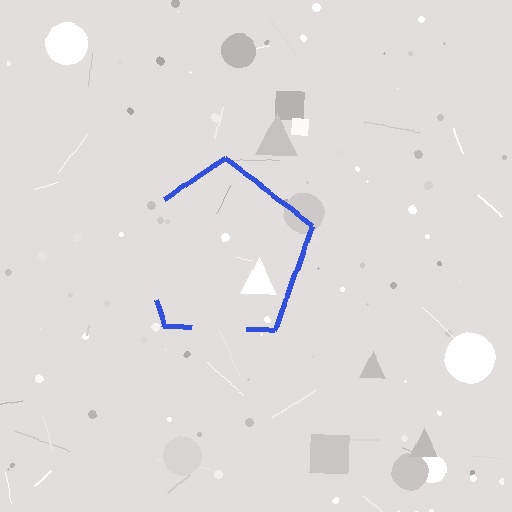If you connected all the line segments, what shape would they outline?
They would outline a pentagon.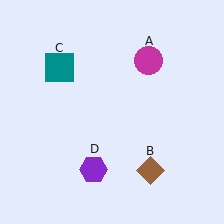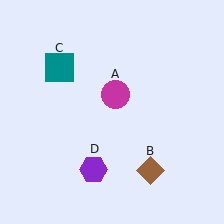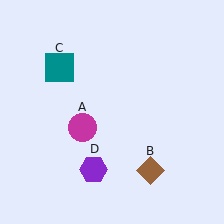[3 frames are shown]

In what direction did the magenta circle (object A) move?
The magenta circle (object A) moved down and to the left.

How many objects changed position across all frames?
1 object changed position: magenta circle (object A).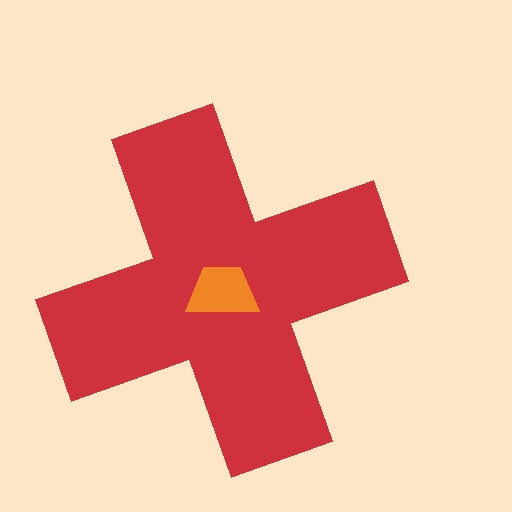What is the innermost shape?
The orange trapezoid.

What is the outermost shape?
The red cross.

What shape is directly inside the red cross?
The orange trapezoid.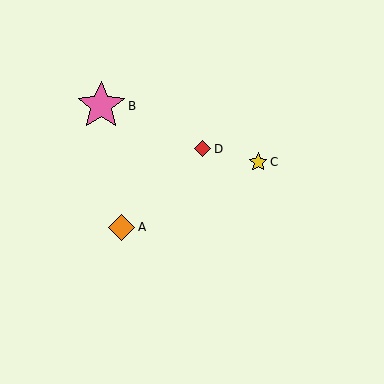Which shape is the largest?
The pink star (labeled B) is the largest.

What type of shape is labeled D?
Shape D is a red diamond.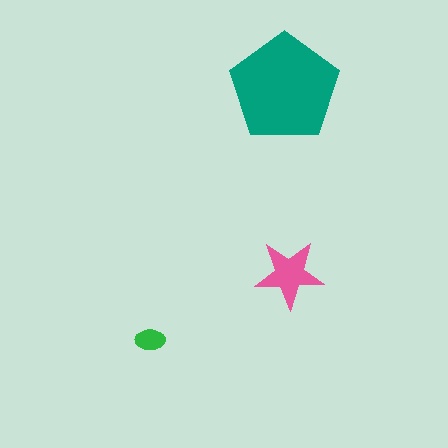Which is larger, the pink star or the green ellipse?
The pink star.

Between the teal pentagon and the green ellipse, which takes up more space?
The teal pentagon.